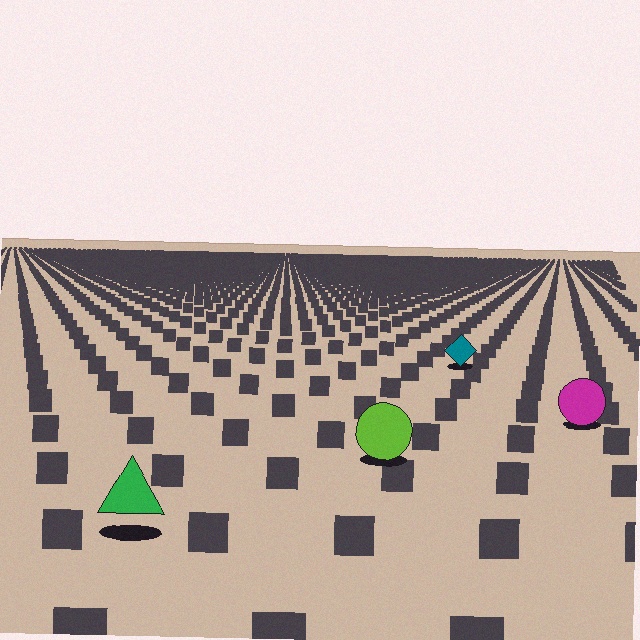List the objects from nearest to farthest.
From nearest to farthest: the green triangle, the lime circle, the magenta circle, the teal diamond.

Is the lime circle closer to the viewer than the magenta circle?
Yes. The lime circle is closer — you can tell from the texture gradient: the ground texture is coarser near it.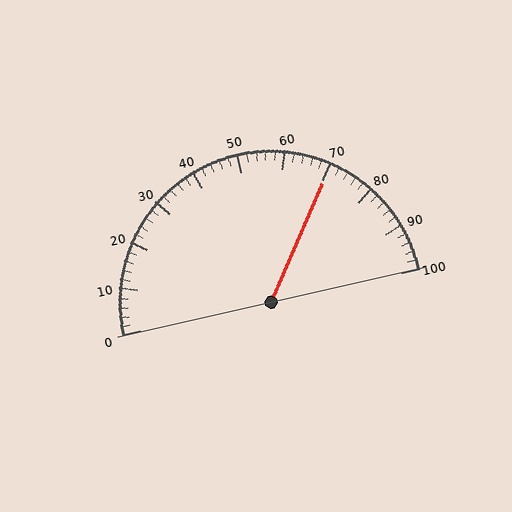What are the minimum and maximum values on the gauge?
The gauge ranges from 0 to 100.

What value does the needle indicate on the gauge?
The needle indicates approximately 70.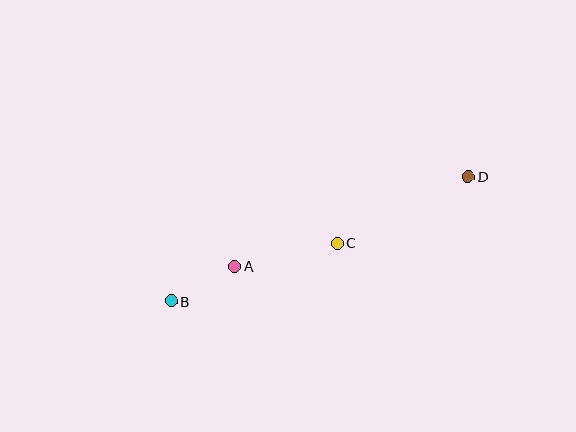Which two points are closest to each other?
Points A and B are closest to each other.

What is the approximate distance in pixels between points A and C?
The distance between A and C is approximately 104 pixels.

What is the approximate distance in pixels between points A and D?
The distance between A and D is approximately 250 pixels.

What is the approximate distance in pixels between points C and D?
The distance between C and D is approximately 148 pixels.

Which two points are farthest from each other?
Points B and D are farthest from each other.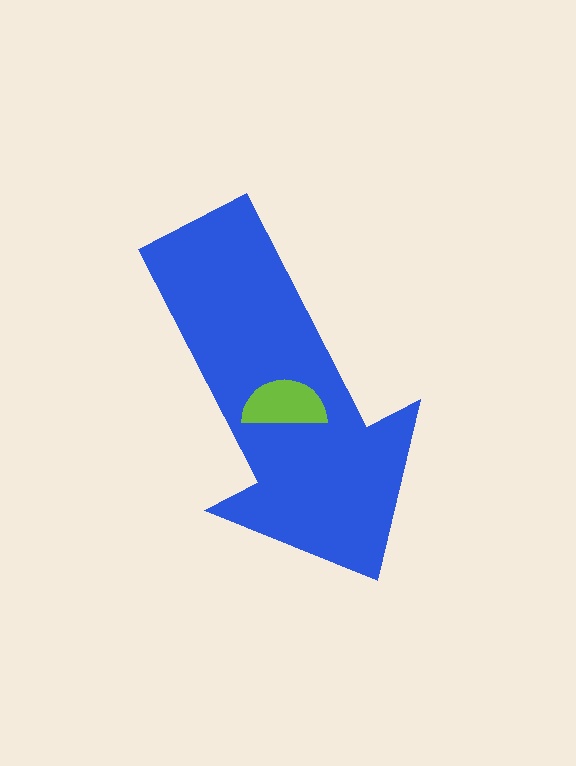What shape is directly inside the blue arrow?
The lime semicircle.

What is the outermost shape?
The blue arrow.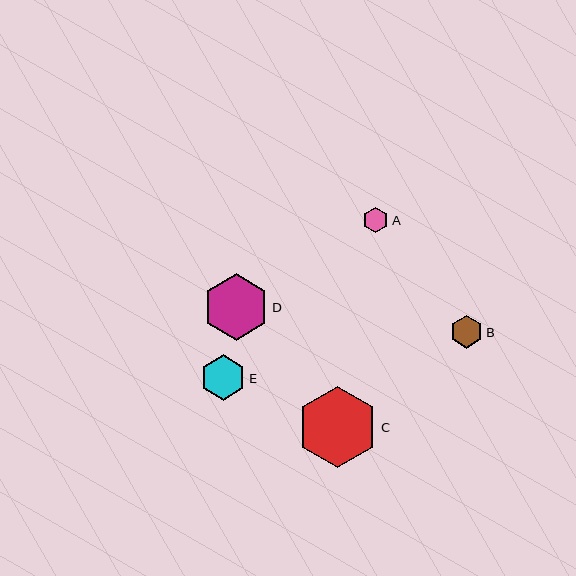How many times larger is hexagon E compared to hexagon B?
Hexagon E is approximately 1.4 times the size of hexagon B.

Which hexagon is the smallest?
Hexagon A is the smallest with a size of approximately 25 pixels.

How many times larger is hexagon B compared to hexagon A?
Hexagon B is approximately 1.3 times the size of hexagon A.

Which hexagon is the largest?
Hexagon C is the largest with a size of approximately 81 pixels.